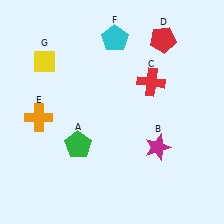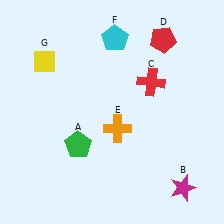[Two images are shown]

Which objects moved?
The objects that moved are: the magenta star (B), the orange cross (E).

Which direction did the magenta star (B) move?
The magenta star (B) moved down.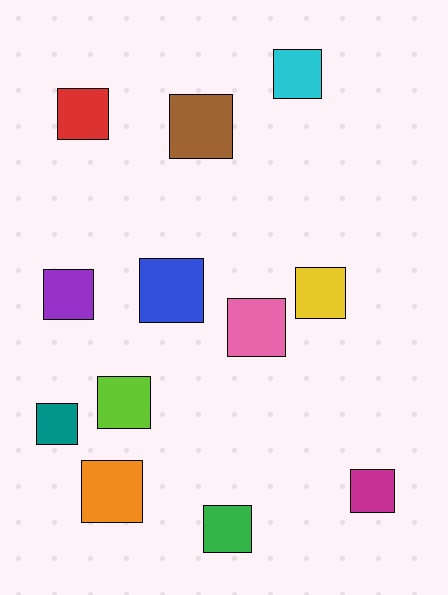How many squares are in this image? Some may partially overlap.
There are 12 squares.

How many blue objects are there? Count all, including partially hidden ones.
There is 1 blue object.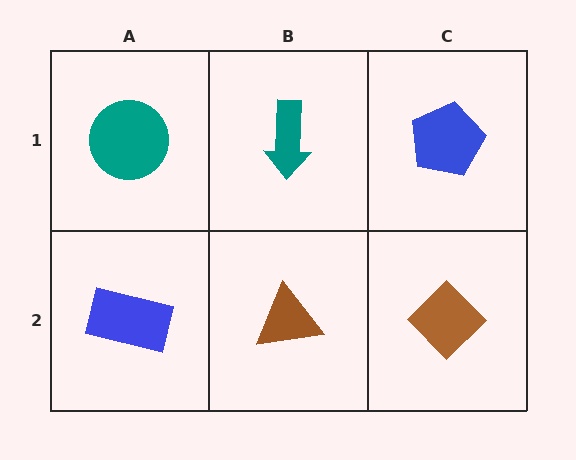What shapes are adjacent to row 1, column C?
A brown diamond (row 2, column C), a teal arrow (row 1, column B).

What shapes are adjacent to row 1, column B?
A brown triangle (row 2, column B), a teal circle (row 1, column A), a blue pentagon (row 1, column C).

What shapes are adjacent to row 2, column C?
A blue pentagon (row 1, column C), a brown triangle (row 2, column B).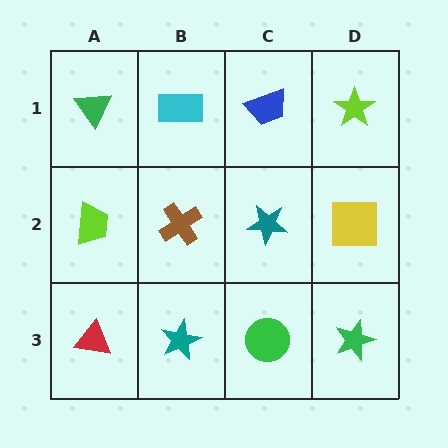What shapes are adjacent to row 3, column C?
A teal star (row 2, column C), a teal star (row 3, column B), a green star (row 3, column D).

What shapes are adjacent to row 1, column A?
A lime trapezoid (row 2, column A), a cyan rectangle (row 1, column B).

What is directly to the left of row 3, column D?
A green circle.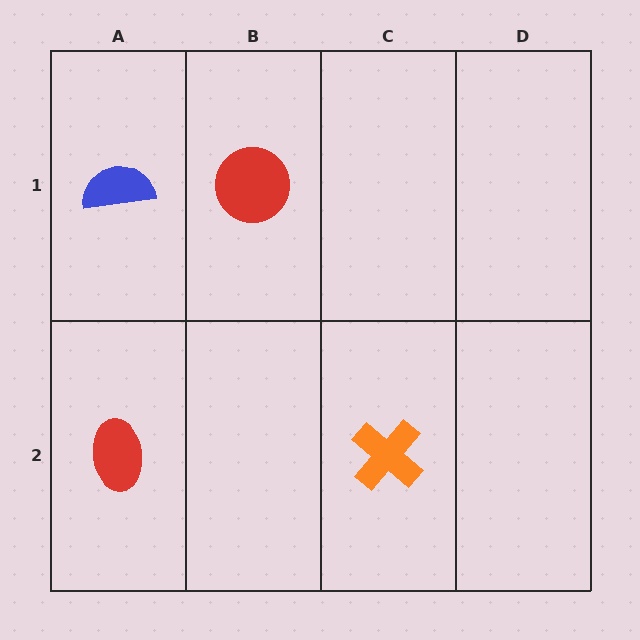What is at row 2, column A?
A red ellipse.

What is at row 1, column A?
A blue semicircle.